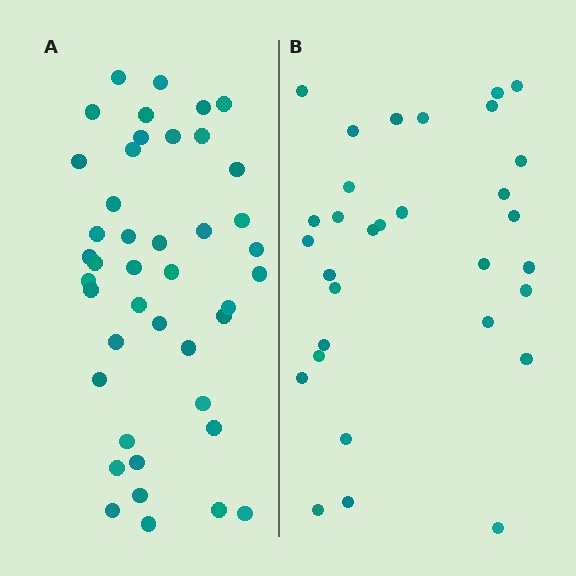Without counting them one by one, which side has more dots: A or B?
Region A (the left region) has more dots.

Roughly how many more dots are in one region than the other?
Region A has roughly 12 or so more dots than region B.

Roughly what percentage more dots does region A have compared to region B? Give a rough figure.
About 40% more.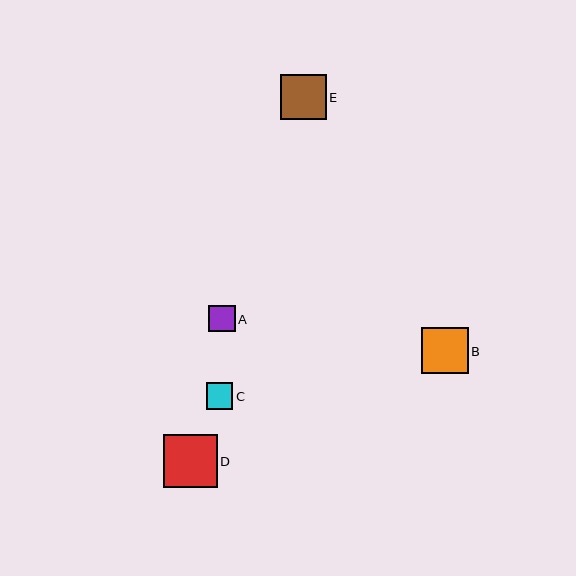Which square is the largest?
Square D is the largest with a size of approximately 53 pixels.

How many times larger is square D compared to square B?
Square D is approximately 1.2 times the size of square B.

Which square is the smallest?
Square C is the smallest with a size of approximately 26 pixels.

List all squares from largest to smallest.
From largest to smallest: D, B, E, A, C.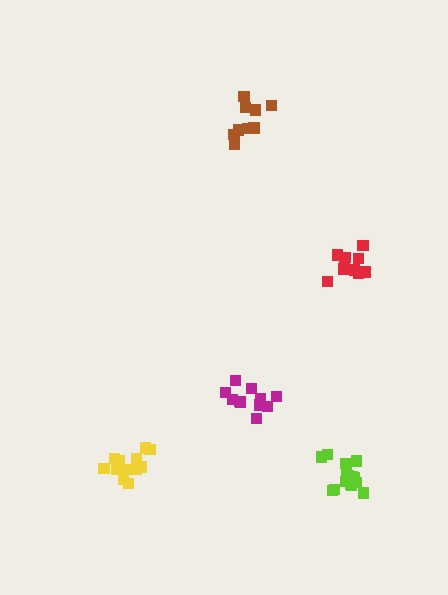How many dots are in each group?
Group 1: 10 dots, Group 2: 12 dots, Group 3: 9 dots, Group 4: 13 dots, Group 5: 15 dots (59 total).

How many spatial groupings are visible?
There are 5 spatial groupings.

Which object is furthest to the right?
The lime cluster is rightmost.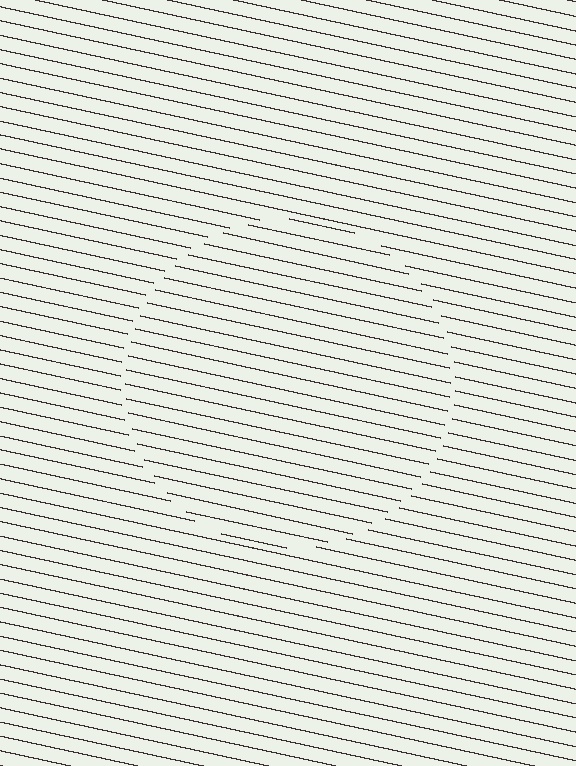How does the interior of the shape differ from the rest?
The interior of the shape contains the same grating, shifted by half a period — the contour is defined by the phase discontinuity where line-ends from the inner and outer gratings abut.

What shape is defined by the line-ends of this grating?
An illusory circle. The interior of the shape contains the same grating, shifted by half a period — the contour is defined by the phase discontinuity where line-ends from the inner and outer gratings abut.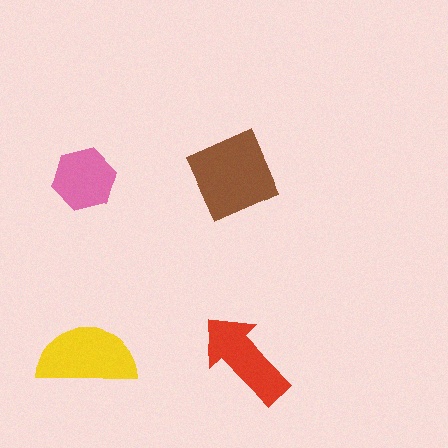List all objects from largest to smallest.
The brown diamond, the yellow semicircle, the red arrow, the pink hexagon.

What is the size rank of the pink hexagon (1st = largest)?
4th.